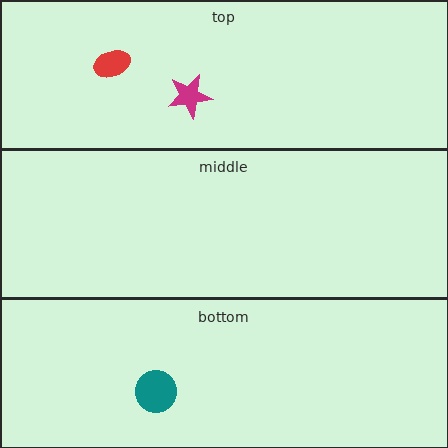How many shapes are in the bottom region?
1.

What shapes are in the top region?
The magenta star, the red ellipse.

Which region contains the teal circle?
The bottom region.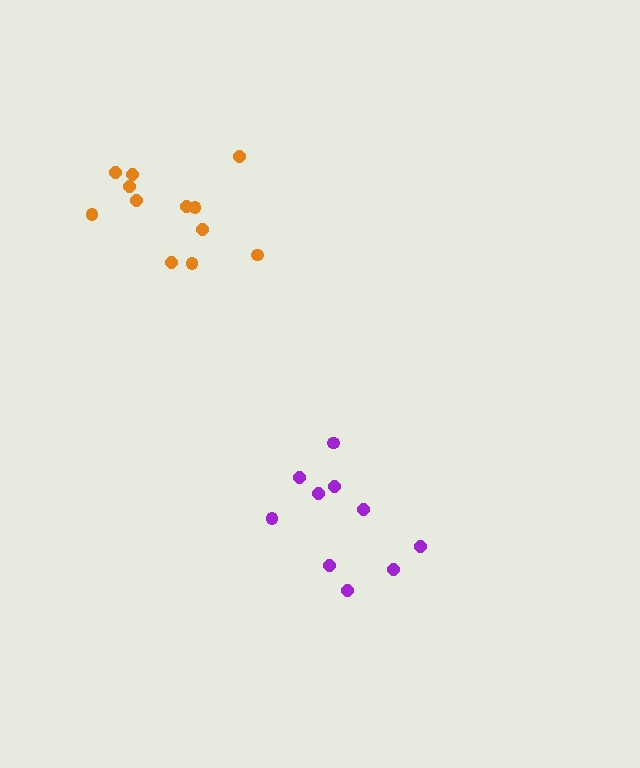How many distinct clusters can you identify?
There are 2 distinct clusters.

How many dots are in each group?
Group 1: 12 dots, Group 2: 10 dots (22 total).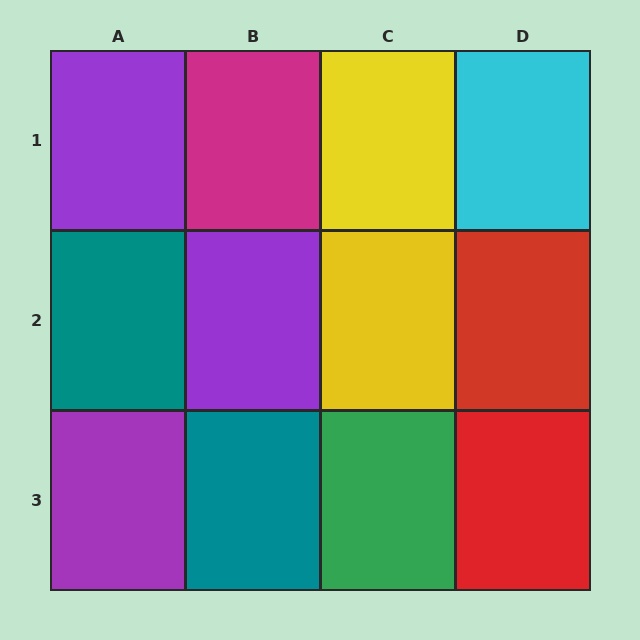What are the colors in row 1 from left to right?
Purple, magenta, yellow, cyan.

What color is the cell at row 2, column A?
Teal.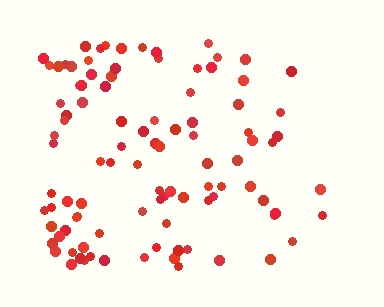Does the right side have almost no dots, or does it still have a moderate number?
Still a moderate number, just noticeably fewer than the left.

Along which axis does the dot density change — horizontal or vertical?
Horizontal.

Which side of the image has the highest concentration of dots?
The left.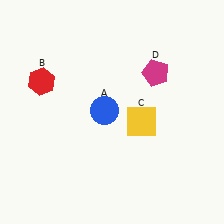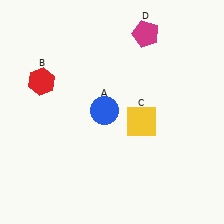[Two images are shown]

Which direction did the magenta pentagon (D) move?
The magenta pentagon (D) moved up.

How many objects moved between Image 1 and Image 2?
1 object moved between the two images.